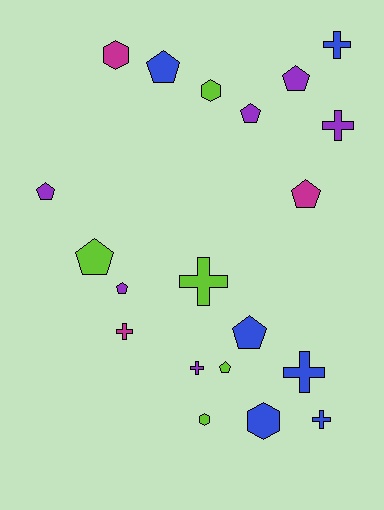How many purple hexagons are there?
There are no purple hexagons.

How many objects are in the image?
There are 20 objects.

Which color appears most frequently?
Blue, with 6 objects.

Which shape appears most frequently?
Pentagon, with 9 objects.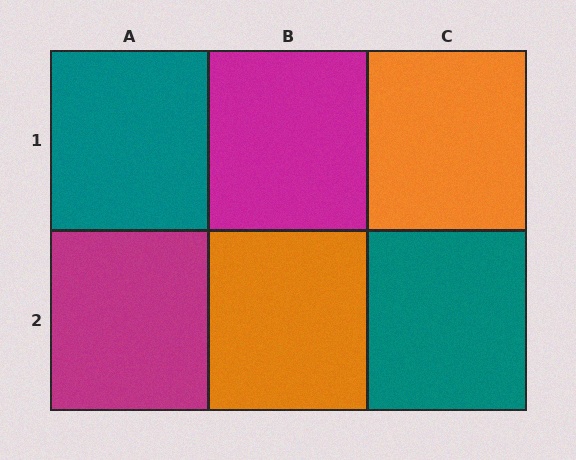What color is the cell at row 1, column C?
Orange.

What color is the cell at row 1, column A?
Teal.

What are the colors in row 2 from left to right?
Magenta, orange, teal.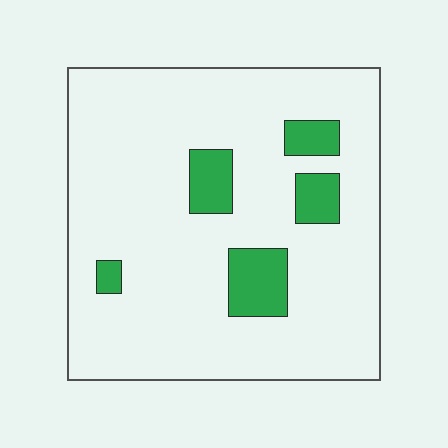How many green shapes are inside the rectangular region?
5.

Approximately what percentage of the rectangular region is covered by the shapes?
Approximately 10%.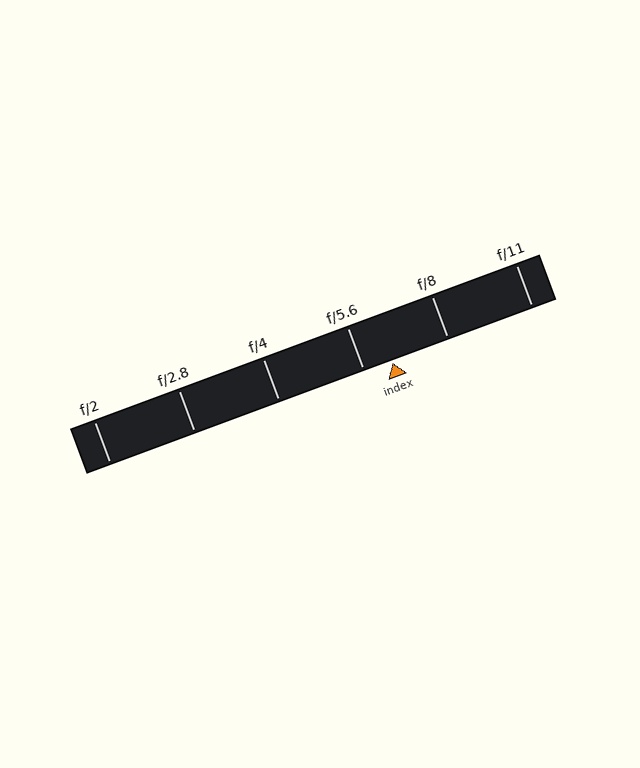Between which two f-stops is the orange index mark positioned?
The index mark is between f/5.6 and f/8.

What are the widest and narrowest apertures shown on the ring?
The widest aperture shown is f/2 and the narrowest is f/11.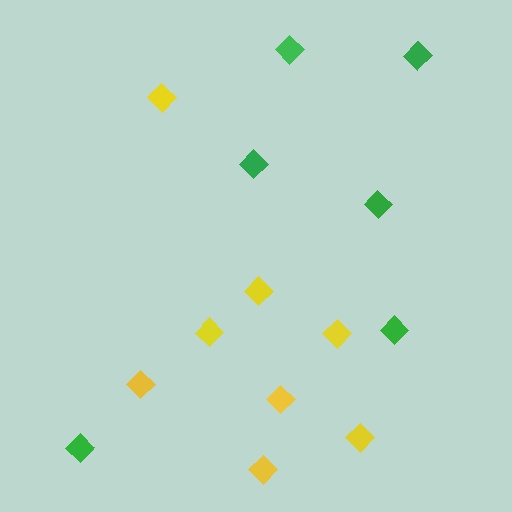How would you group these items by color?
There are 2 groups: one group of green diamonds (6) and one group of yellow diamonds (8).